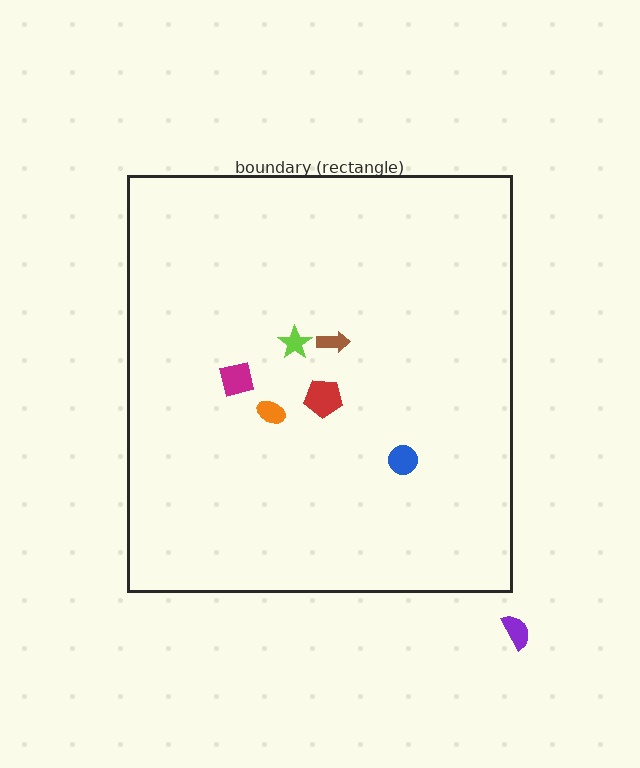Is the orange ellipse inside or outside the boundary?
Inside.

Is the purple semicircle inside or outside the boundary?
Outside.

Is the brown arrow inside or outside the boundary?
Inside.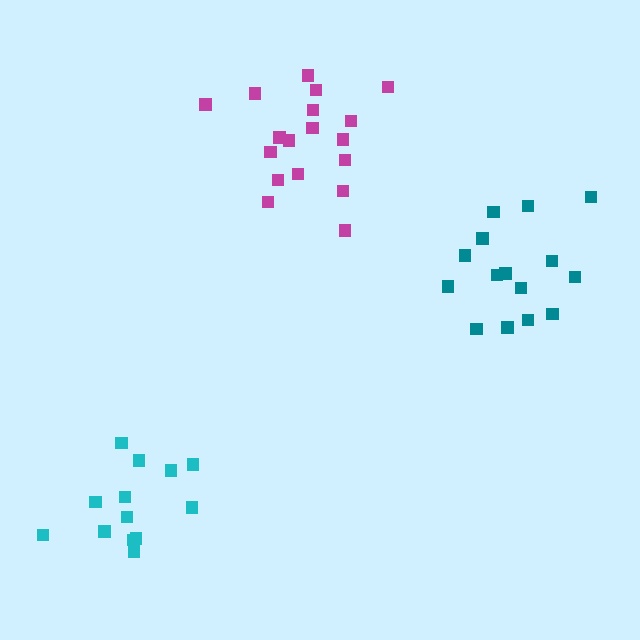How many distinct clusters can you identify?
There are 3 distinct clusters.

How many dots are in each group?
Group 1: 15 dots, Group 2: 18 dots, Group 3: 13 dots (46 total).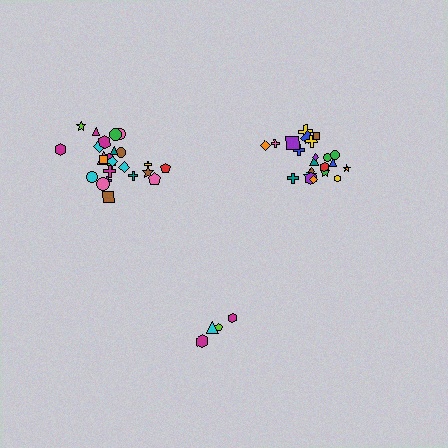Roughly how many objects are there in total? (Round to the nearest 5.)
Roughly 50 objects in total.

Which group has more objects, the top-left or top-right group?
The top-left group.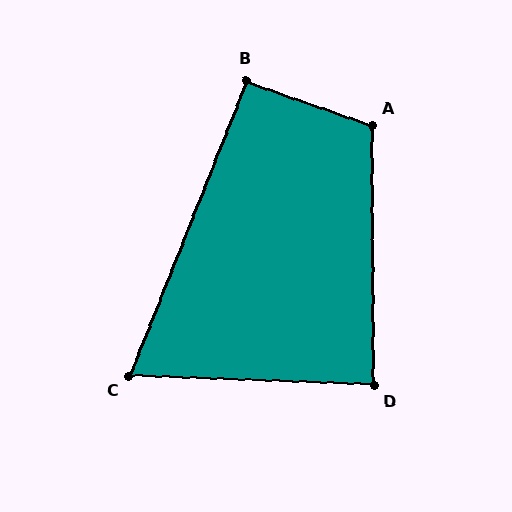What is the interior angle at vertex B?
Approximately 92 degrees (approximately right).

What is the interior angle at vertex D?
Approximately 88 degrees (approximately right).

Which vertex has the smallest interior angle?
C, at approximately 70 degrees.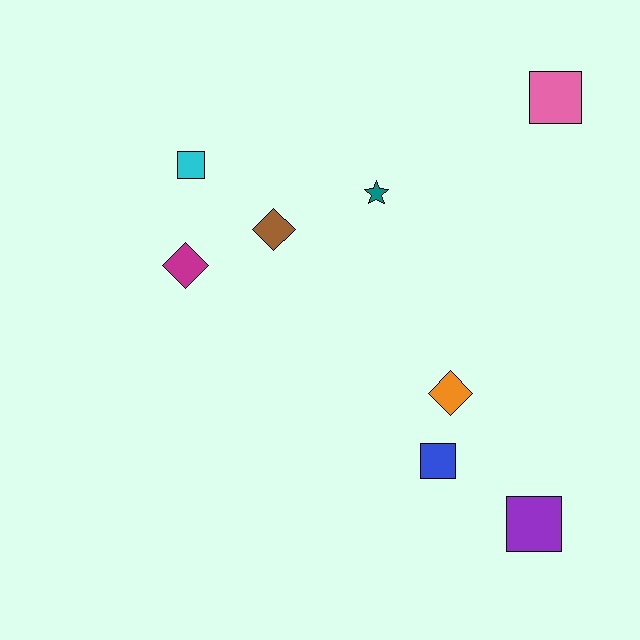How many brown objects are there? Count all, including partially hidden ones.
There is 1 brown object.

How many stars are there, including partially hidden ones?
There is 1 star.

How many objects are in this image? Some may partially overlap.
There are 8 objects.